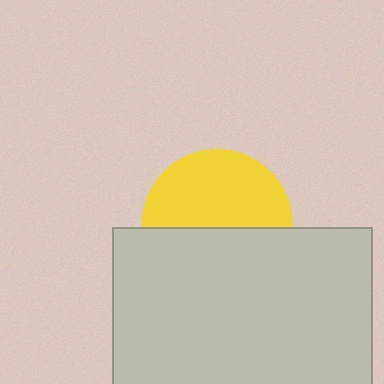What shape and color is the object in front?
The object in front is a light gray rectangle.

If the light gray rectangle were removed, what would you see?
You would see the complete yellow circle.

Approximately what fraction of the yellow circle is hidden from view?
Roughly 47% of the yellow circle is hidden behind the light gray rectangle.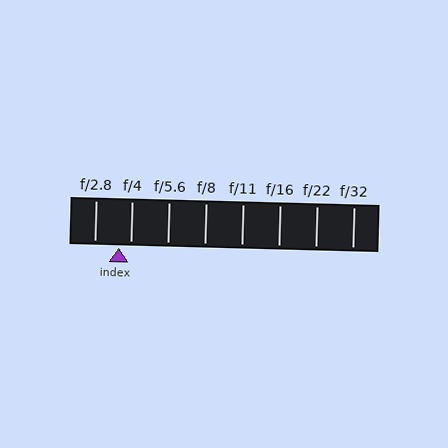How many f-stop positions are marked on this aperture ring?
There are 8 f-stop positions marked.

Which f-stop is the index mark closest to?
The index mark is closest to f/4.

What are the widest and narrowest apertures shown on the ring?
The widest aperture shown is f/2.8 and the narrowest is f/32.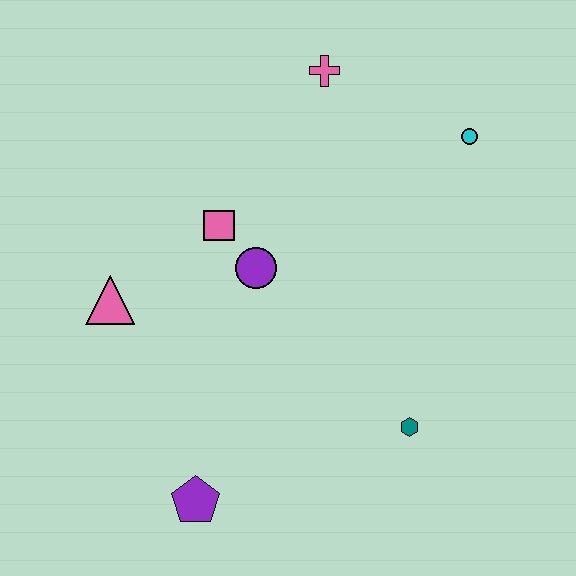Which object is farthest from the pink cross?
The purple pentagon is farthest from the pink cross.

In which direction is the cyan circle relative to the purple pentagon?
The cyan circle is above the purple pentagon.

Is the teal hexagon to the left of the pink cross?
No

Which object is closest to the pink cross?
The cyan circle is closest to the pink cross.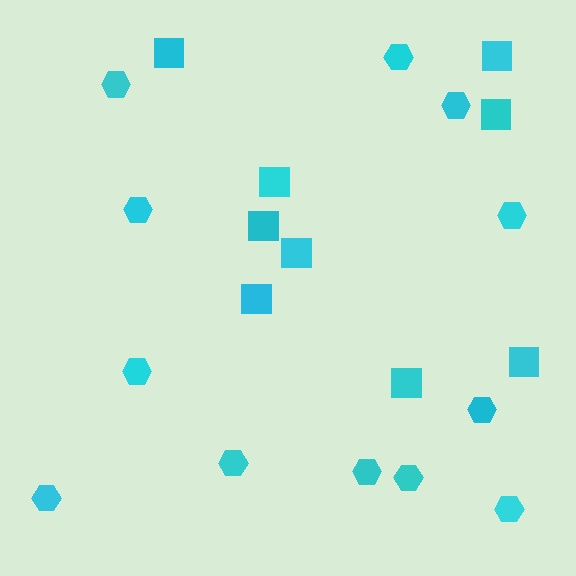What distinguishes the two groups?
There are 2 groups: one group of hexagons (12) and one group of squares (9).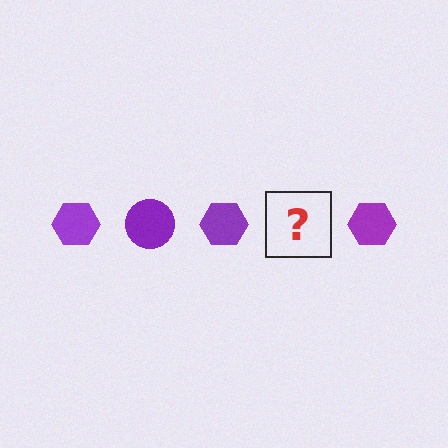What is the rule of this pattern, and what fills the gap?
The rule is that the pattern cycles through hexagon, circle shapes in purple. The gap should be filled with a purple circle.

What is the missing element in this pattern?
The missing element is a purple circle.